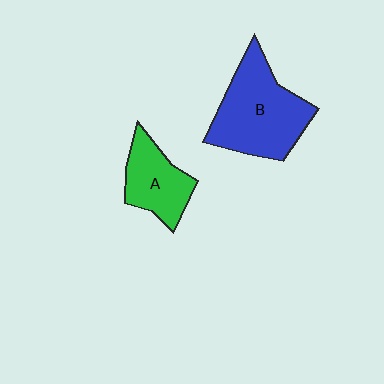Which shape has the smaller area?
Shape A (green).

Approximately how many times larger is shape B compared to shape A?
Approximately 1.7 times.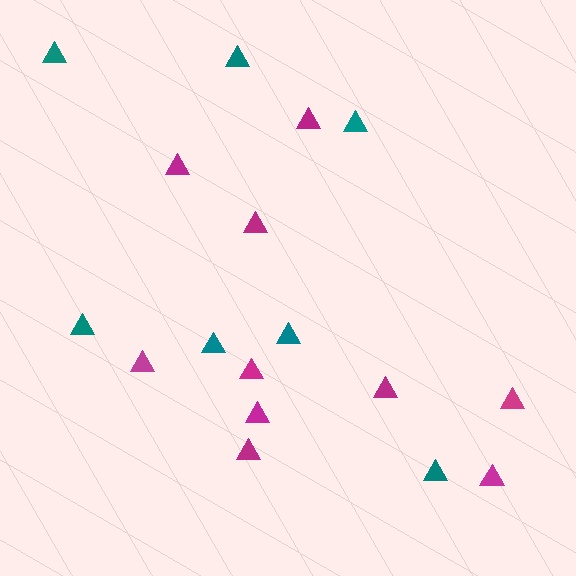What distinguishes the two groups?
There are 2 groups: one group of magenta triangles (10) and one group of teal triangles (7).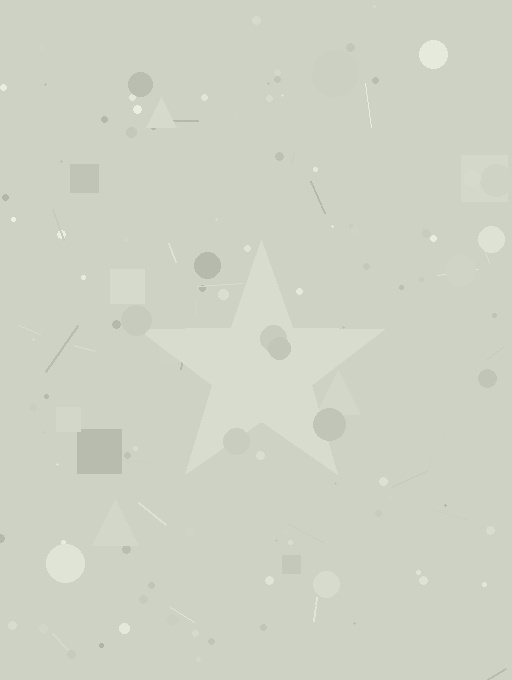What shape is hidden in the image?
A star is hidden in the image.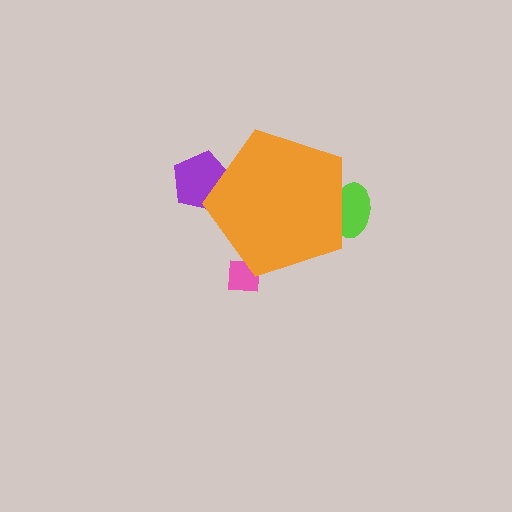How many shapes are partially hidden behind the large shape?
3 shapes are partially hidden.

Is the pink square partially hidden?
Yes, the pink square is partially hidden behind the orange pentagon.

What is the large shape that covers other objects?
An orange pentagon.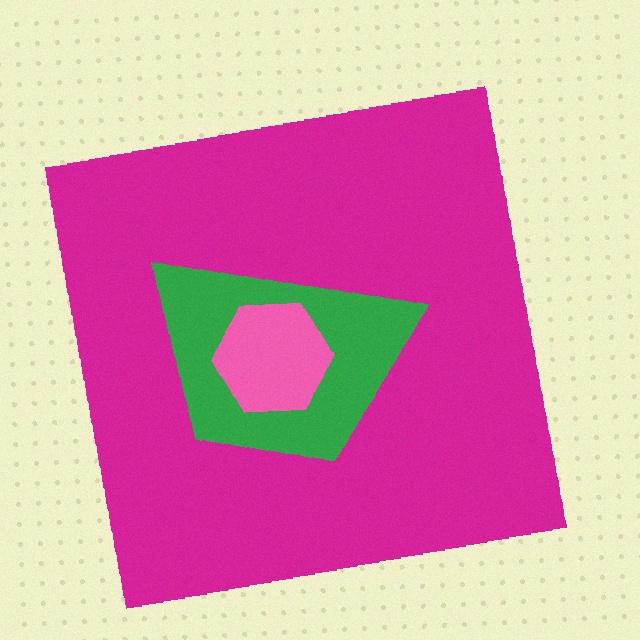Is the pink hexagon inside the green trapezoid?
Yes.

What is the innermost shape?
The pink hexagon.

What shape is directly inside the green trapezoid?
The pink hexagon.